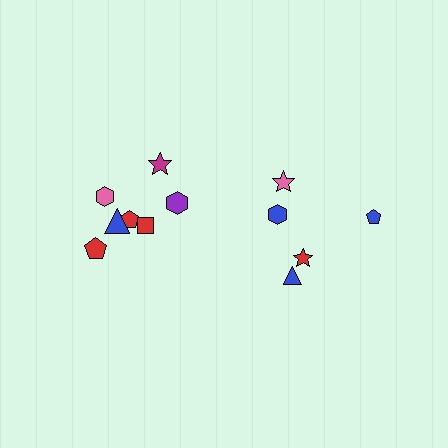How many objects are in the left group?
There are 7 objects.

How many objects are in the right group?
There are 5 objects.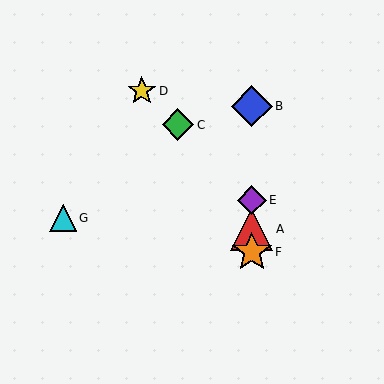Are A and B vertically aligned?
Yes, both are at x≈252.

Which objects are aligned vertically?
Objects A, B, E, F are aligned vertically.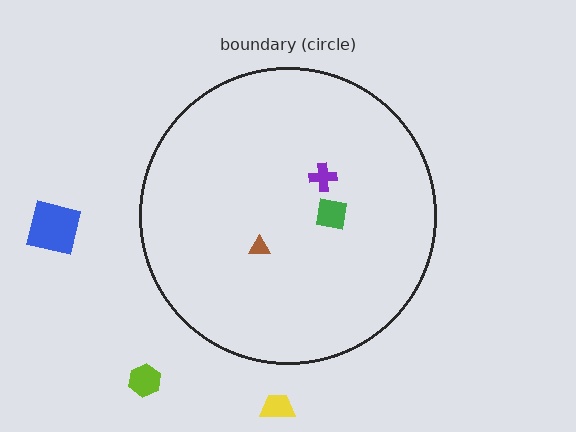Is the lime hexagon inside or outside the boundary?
Outside.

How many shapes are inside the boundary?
3 inside, 3 outside.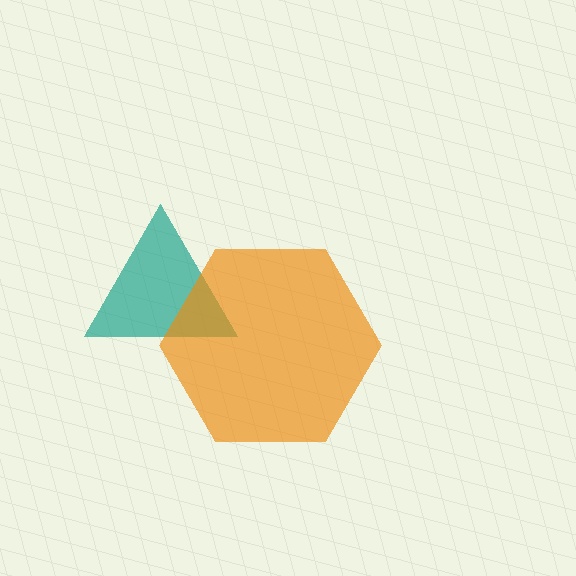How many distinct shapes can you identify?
There are 2 distinct shapes: a teal triangle, an orange hexagon.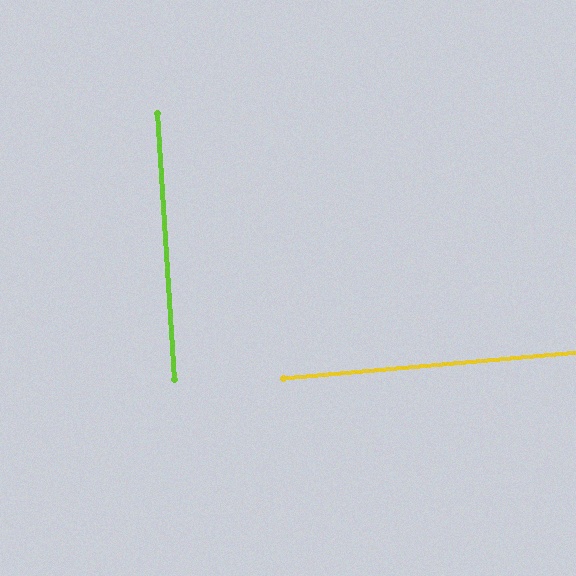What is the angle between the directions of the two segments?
Approximately 89 degrees.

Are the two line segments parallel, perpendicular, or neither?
Perpendicular — they meet at approximately 89°.